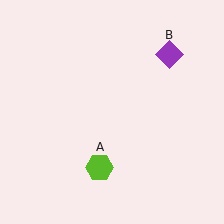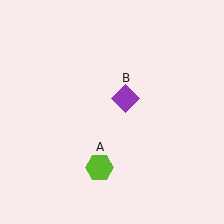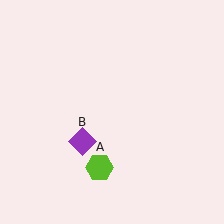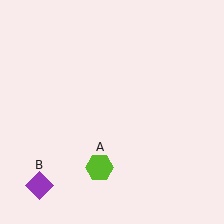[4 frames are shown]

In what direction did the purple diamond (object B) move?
The purple diamond (object B) moved down and to the left.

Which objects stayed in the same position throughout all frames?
Lime hexagon (object A) remained stationary.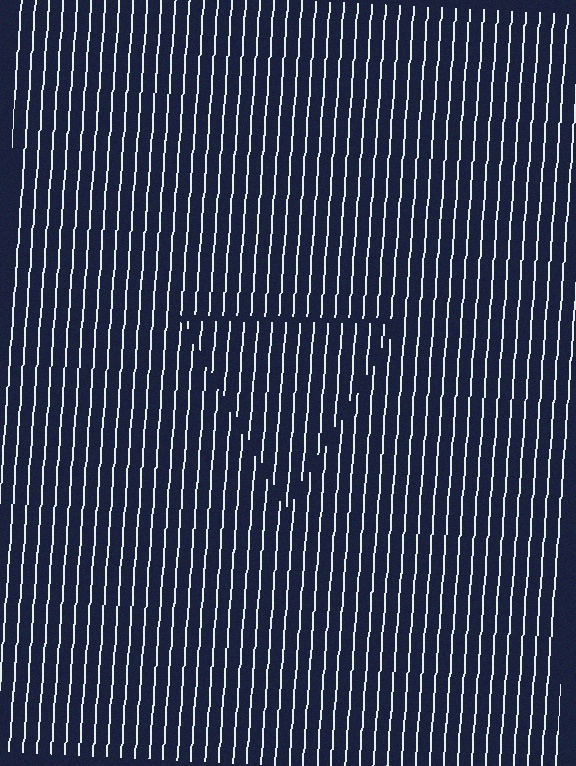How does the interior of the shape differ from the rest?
The interior of the shape contains the same grating, shifted by half a period — the contour is defined by the phase discontinuity where line-ends from the inner and outer gratings abut.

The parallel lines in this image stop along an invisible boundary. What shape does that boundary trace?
An illusory triangle. The interior of the shape contains the same grating, shifted by half a period — the contour is defined by the phase discontinuity where line-ends from the inner and outer gratings abut.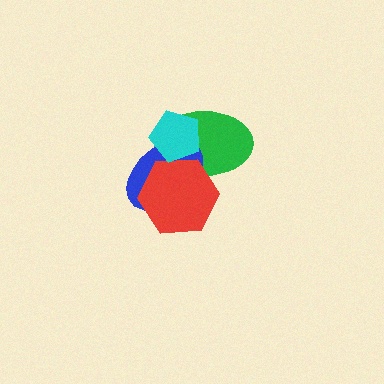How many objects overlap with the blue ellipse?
3 objects overlap with the blue ellipse.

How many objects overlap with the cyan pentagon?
3 objects overlap with the cyan pentagon.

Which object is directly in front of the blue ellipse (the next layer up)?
The red hexagon is directly in front of the blue ellipse.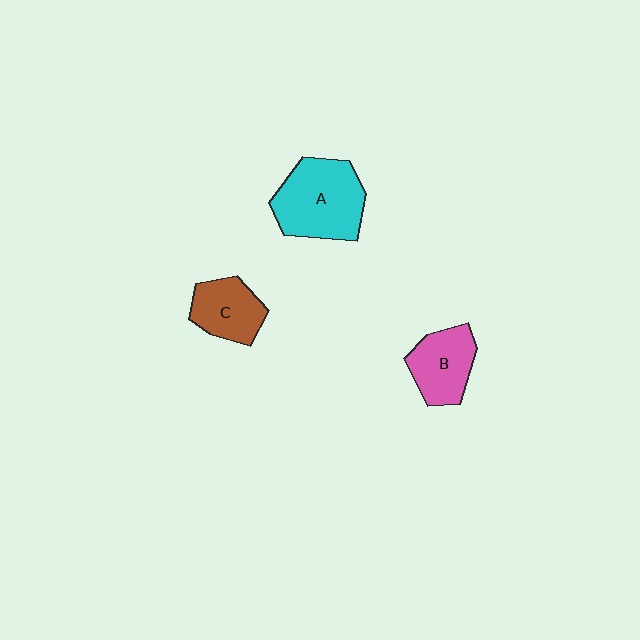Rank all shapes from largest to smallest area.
From largest to smallest: A (cyan), B (pink), C (brown).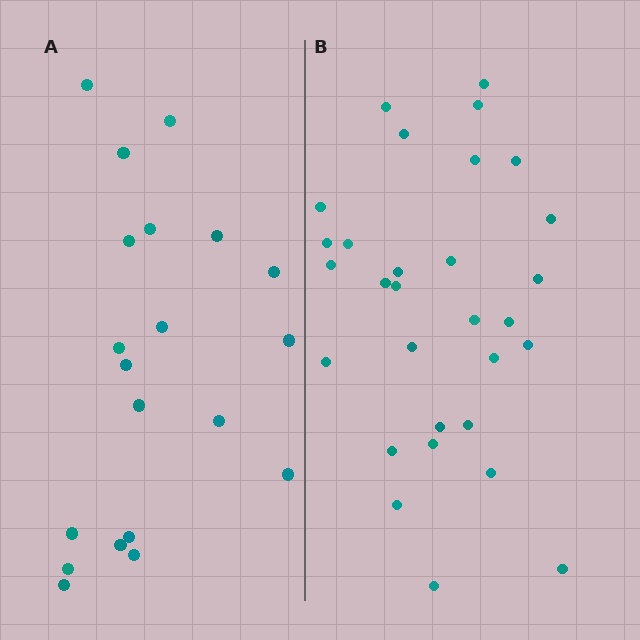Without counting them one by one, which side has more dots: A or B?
Region B (the right region) has more dots.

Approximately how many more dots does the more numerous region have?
Region B has roughly 10 or so more dots than region A.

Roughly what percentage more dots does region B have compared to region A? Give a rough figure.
About 50% more.